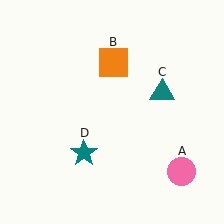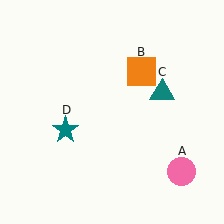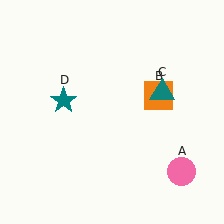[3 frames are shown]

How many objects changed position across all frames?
2 objects changed position: orange square (object B), teal star (object D).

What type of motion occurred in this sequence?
The orange square (object B), teal star (object D) rotated clockwise around the center of the scene.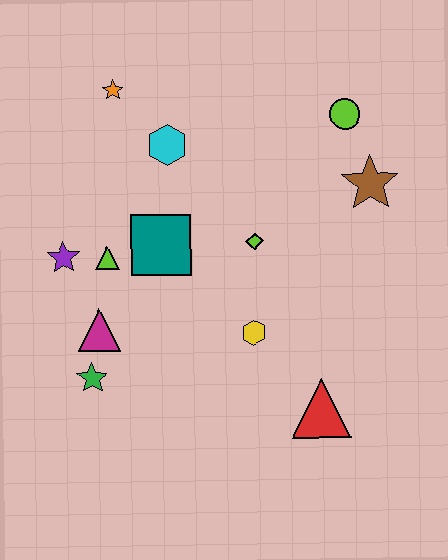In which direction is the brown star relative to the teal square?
The brown star is to the right of the teal square.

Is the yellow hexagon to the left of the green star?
No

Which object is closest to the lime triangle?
The purple star is closest to the lime triangle.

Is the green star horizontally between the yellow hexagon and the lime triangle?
No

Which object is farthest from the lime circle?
The green star is farthest from the lime circle.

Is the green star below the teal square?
Yes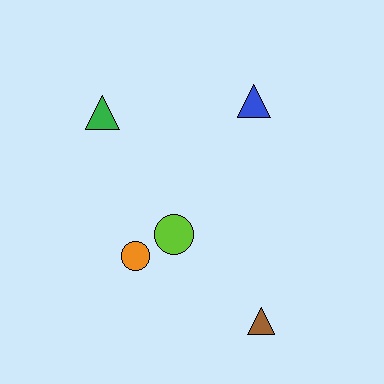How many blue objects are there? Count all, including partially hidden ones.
There is 1 blue object.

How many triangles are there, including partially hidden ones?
There are 3 triangles.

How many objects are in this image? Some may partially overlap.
There are 5 objects.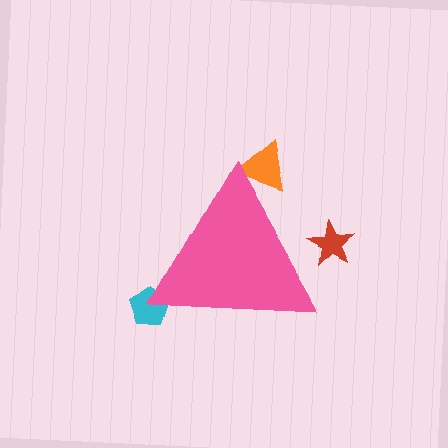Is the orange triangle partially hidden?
Yes, the orange triangle is partially hidden behind the pink triangle.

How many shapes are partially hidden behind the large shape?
3 shapes are partially hidden.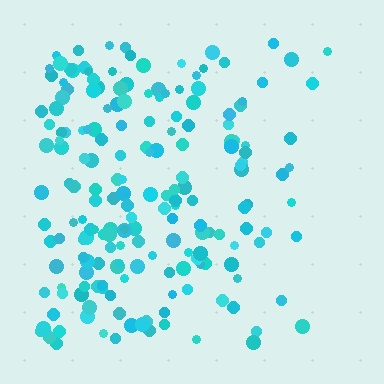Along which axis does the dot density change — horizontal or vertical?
Horizontal.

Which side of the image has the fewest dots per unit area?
The right.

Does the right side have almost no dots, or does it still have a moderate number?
Still a moderate number, just noticeably fewer than the left.